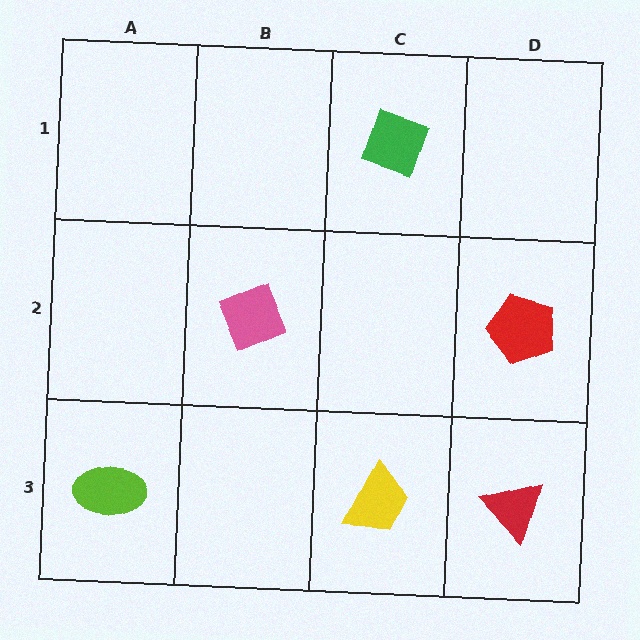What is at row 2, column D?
A red pentagon.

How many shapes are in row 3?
3 shapes.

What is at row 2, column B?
A pink diamond.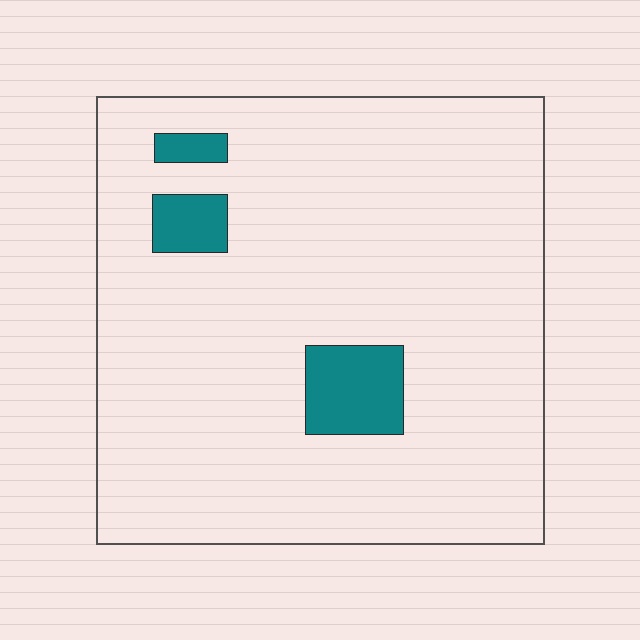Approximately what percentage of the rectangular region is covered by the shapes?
Approximately 10%.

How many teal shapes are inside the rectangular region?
3.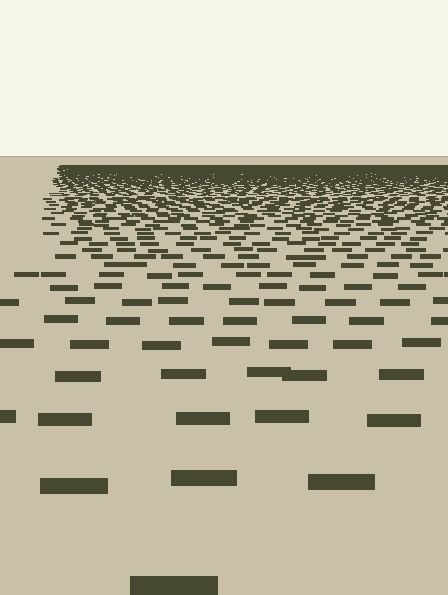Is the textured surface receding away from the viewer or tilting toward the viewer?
The surface is receding away from the viewer. Texture elements get smaller and denser toward the top.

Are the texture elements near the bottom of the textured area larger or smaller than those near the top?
Larger. Near the bottom, elements are closer to the viewer and appear at a bigger on-screen size.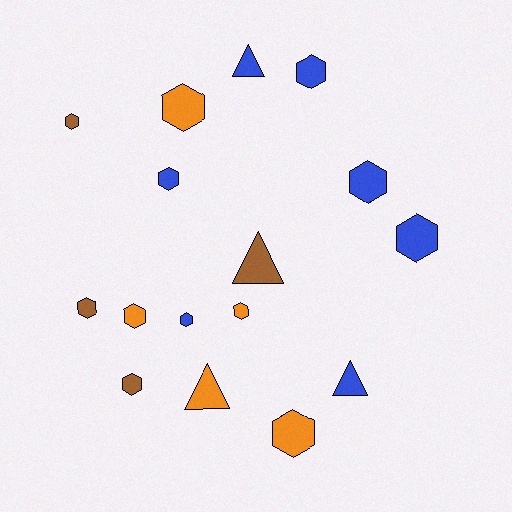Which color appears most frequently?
Blue, with 7 objects.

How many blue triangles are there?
There are 2 blue triangles.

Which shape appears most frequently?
Hexagon, with 12 objects.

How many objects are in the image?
There are 16 objects.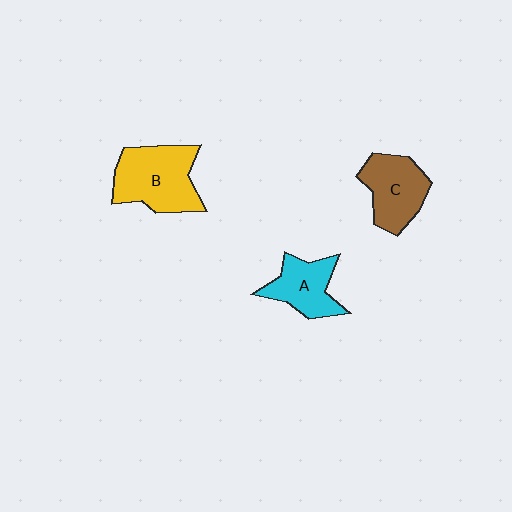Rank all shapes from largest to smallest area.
From largest to smallest: B (yellow), C (brown), A (cyan).